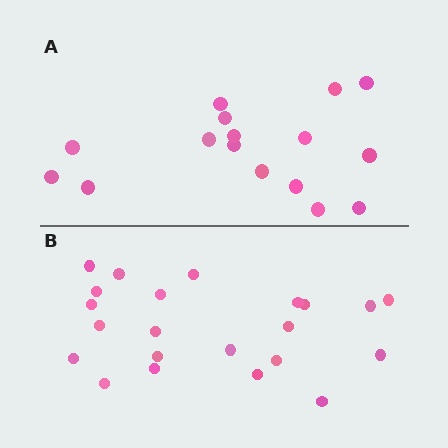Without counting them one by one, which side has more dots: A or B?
Region B (the bottom region) has more dots.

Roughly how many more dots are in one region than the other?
Region B has about 6 more dots than region A.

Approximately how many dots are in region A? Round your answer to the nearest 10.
About 20 dots. (The exact count is 16, which rounds to 20.)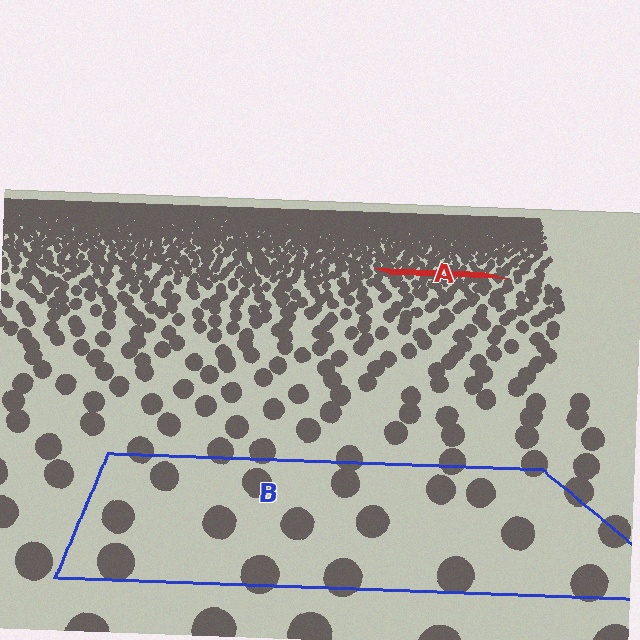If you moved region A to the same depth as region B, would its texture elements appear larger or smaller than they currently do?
They would appear larger. At a closer depth, the same texture elements are projected at a bigger on-screen size.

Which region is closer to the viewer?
Region B is closer. The texture elements there are larger and more spread out.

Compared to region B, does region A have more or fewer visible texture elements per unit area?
Region A has more texture elements per unit area — they are packed more densely because it is farther away.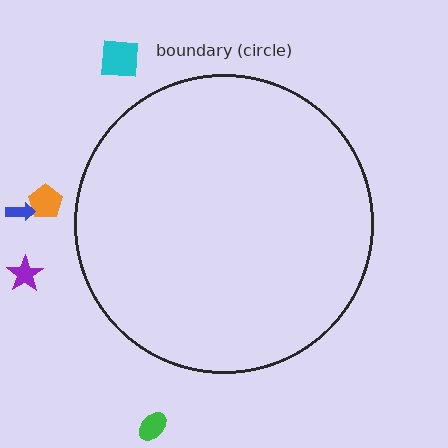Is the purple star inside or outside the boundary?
Outside.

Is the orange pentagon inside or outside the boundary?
Outside.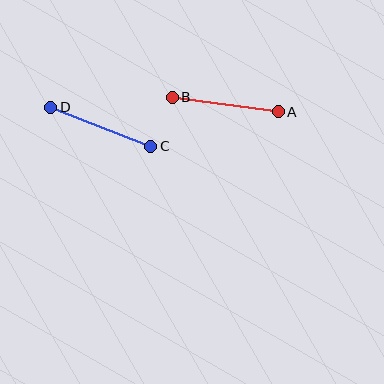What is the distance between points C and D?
The distance is approximately 107 pixels.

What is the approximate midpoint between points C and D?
The midpoint is at approximately (101, 127) pixels.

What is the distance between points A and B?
The distance is approximately 107 pixels.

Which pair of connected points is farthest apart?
Points C and D are farthest apart.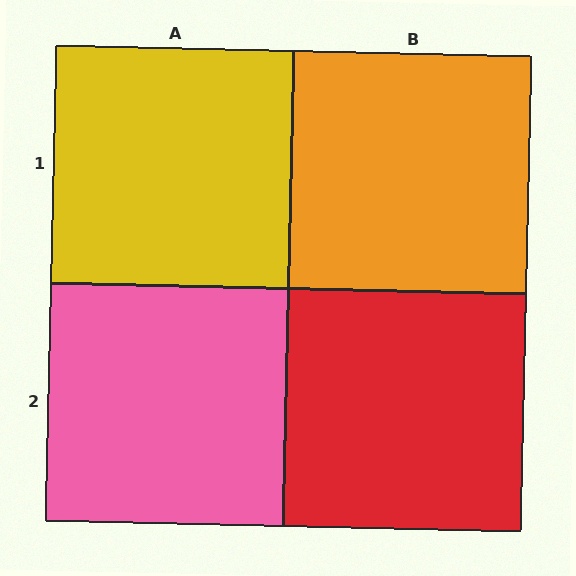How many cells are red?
1 cell is red.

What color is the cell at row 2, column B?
Red.